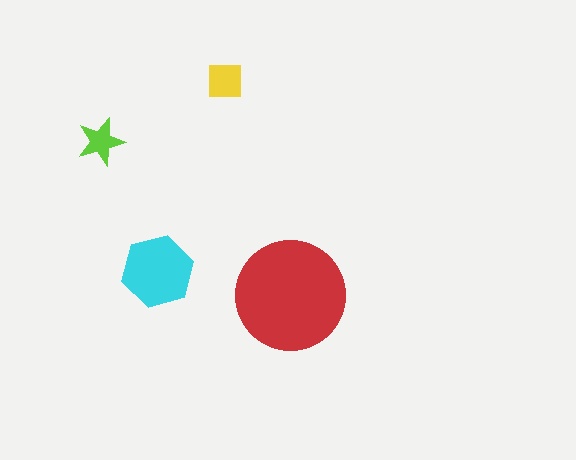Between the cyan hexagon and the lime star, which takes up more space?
The cyan hexagon.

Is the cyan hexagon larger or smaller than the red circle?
Smaller.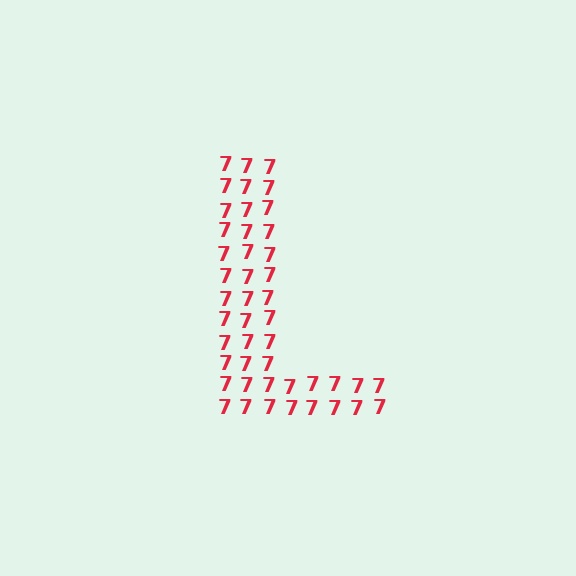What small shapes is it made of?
It is made of small digit 7's.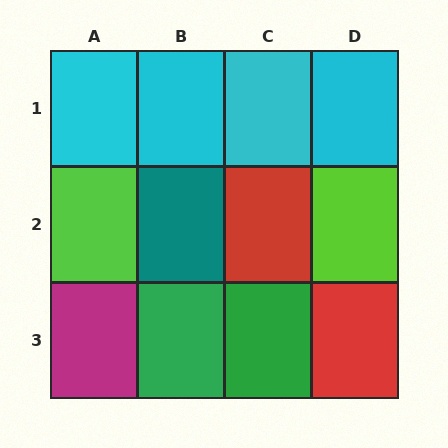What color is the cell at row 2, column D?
Lime.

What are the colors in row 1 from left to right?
Cyan, cyan, cyan, cyan.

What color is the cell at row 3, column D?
Red.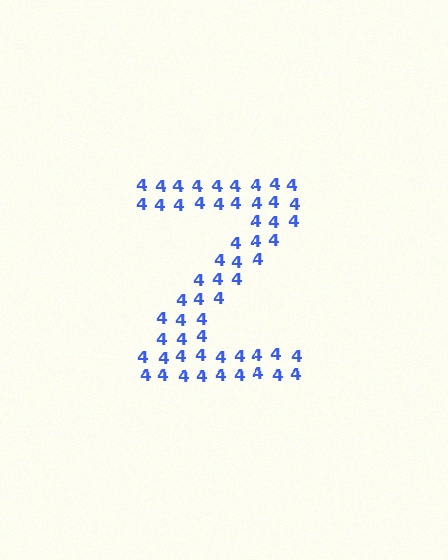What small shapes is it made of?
It is made of small digit 4's.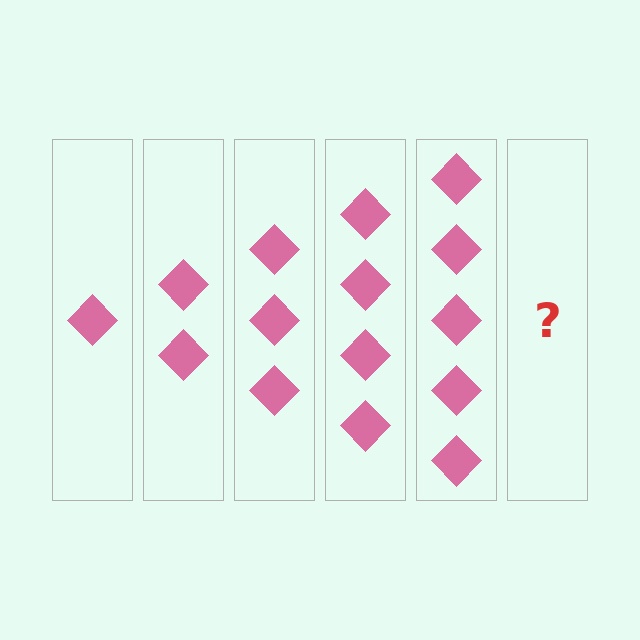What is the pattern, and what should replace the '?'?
The pattern is that each step adds one more diamond. The '?' should be 6 diamonds.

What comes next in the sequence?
The next element should be 6 diamonds.